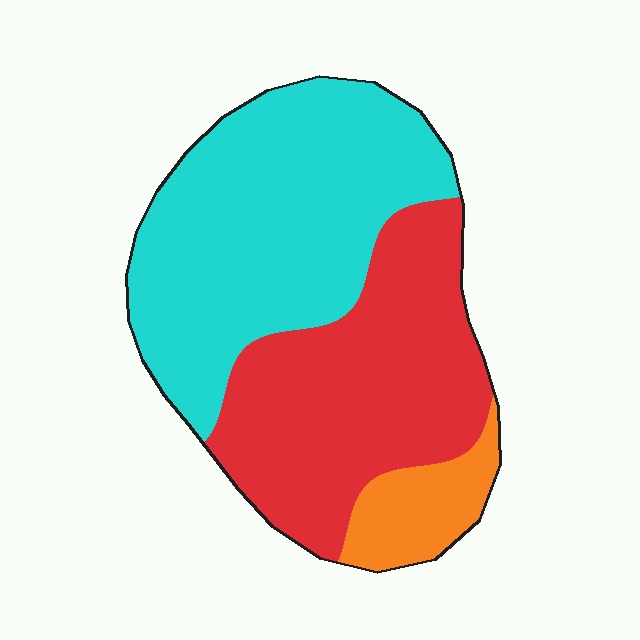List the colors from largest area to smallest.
From largest to smallest: cyan, red, orange.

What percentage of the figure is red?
Red takes up about two fifths (2/5) of the figure.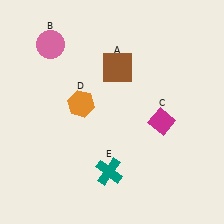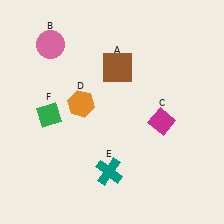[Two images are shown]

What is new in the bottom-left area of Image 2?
A green diamond (F) was added in the bottom-left area of Image 2.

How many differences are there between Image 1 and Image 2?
There is 1 difference between the two images.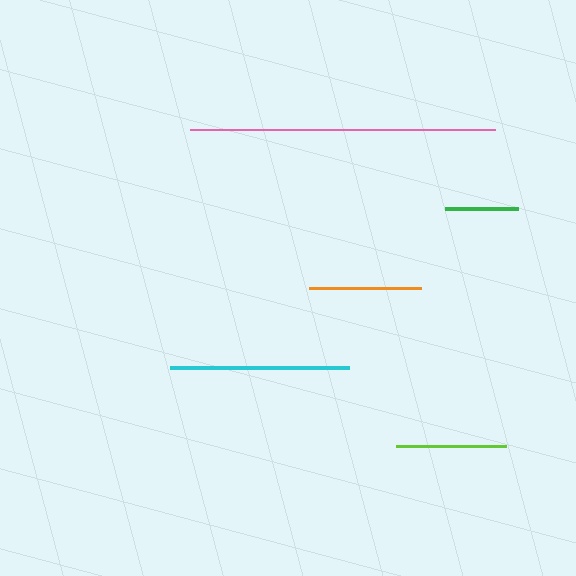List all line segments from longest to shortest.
From longest to shortest: pink, cyan, orange, lime, green.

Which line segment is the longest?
The pink line is the longest at approximately 305 pixels.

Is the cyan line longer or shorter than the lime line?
The cyan line is longer than the lime line.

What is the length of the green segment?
The green segment is approximately 72 pixels long.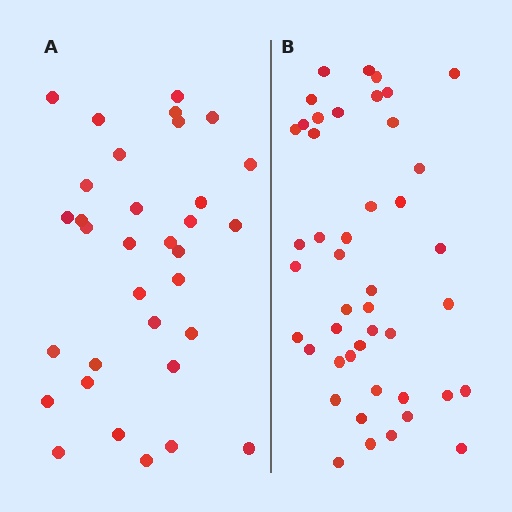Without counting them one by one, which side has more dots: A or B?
Region B (the right region) has more dots.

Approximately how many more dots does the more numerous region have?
Region B has roughly 12 or so more dots than region A.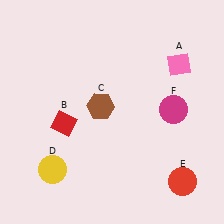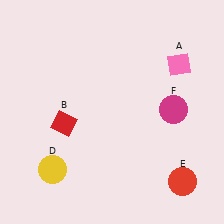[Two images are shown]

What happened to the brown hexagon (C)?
The brown hexagon (C) was removed in Image 2. It was in the top-left area of Image 1.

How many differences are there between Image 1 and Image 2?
There is 1 difference between the two images.